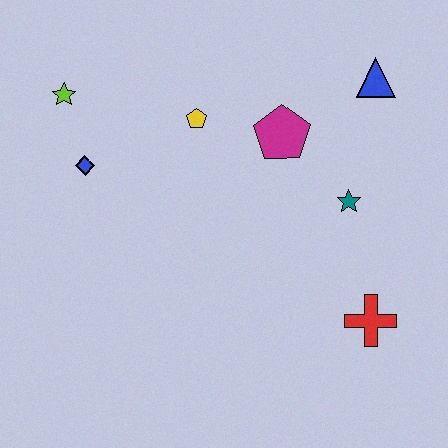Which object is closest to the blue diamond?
The lime star is closest to the blue diamond.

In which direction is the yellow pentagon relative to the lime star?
The yellow pentagon is to the right of the lime star.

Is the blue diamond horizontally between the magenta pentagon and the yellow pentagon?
No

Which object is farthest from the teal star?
The lime star is farthest from the teal star.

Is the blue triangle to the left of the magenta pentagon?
No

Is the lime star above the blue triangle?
No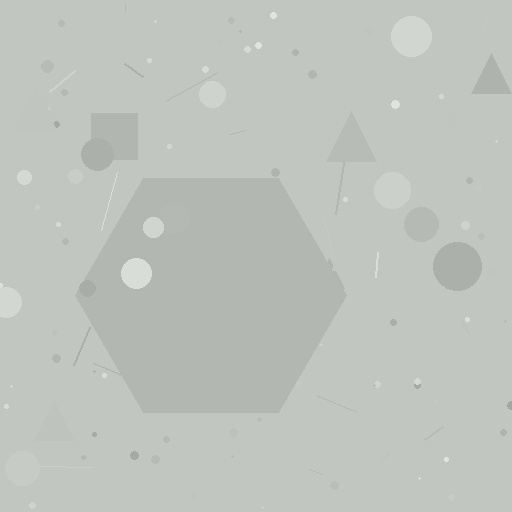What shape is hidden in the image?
A hexagon is hidden in the image.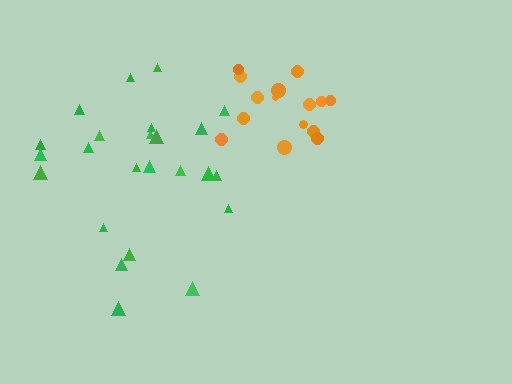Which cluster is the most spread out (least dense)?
Green.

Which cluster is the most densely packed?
Orange.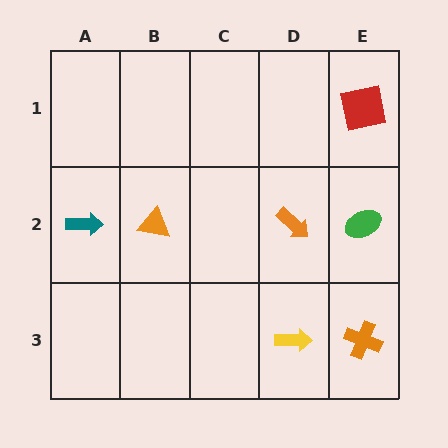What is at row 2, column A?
A teal arrow.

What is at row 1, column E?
A red square.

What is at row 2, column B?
An orange triangle.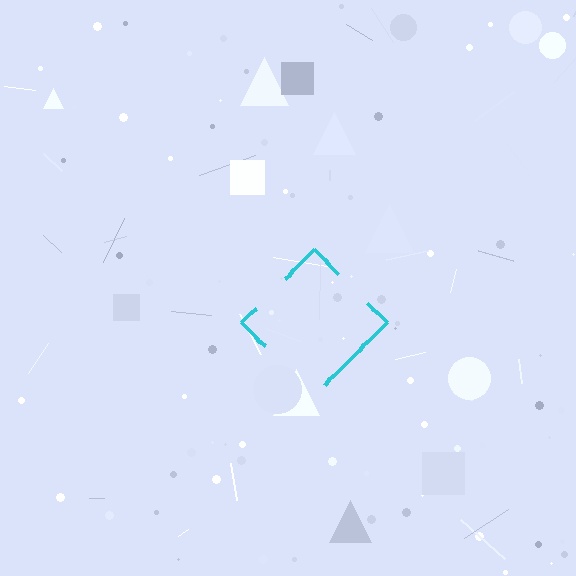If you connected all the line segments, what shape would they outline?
They would outline a diamond.